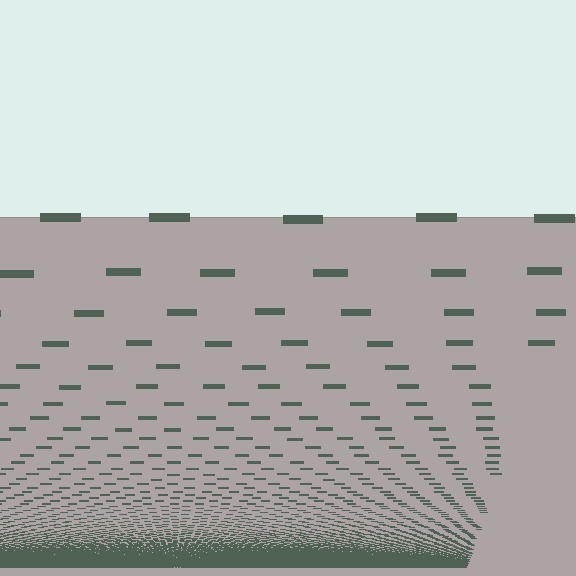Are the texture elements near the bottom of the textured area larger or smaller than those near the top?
Smaller. The gradient is inverted — elements near the bottom are smaller and denser.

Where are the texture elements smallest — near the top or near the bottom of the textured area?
Near the bottom.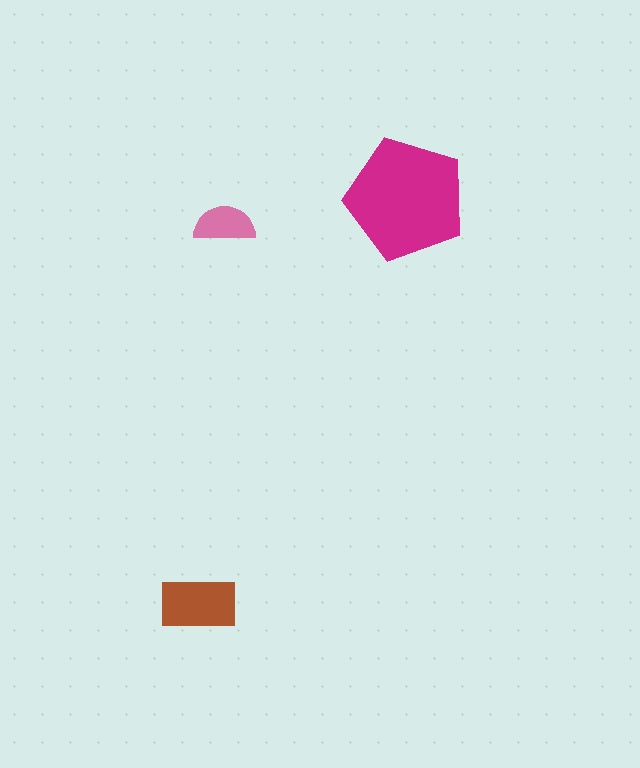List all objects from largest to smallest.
The magenta pentagon, the brown rectangle, the pink semicircle.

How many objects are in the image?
There are 3 objects in the image.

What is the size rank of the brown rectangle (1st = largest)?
2nd.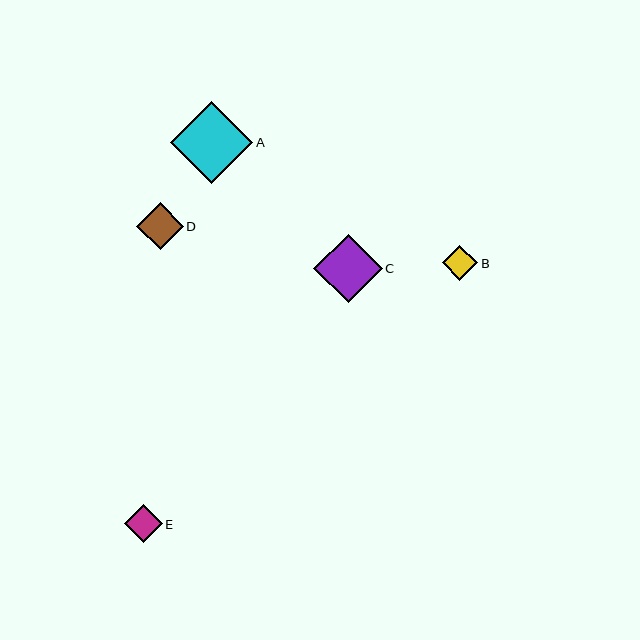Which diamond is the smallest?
Diamond B is the smallest with a size of approximately 36 pixels.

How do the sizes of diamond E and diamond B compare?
Diamond E and diamond B are approximately the same size.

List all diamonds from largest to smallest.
From largest to smallest: A, C, D, E, B.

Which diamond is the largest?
Diamond A is the largest with a size of approximately 82 pixels.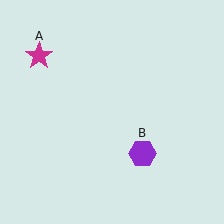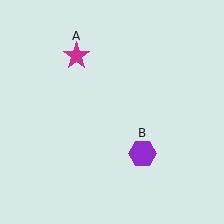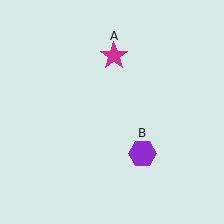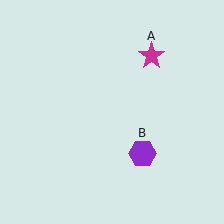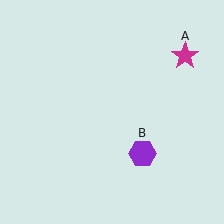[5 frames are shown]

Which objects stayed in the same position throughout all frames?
Purple hexagon (object B) remained stationary.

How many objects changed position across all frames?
1 object changed position: magenta star (object A).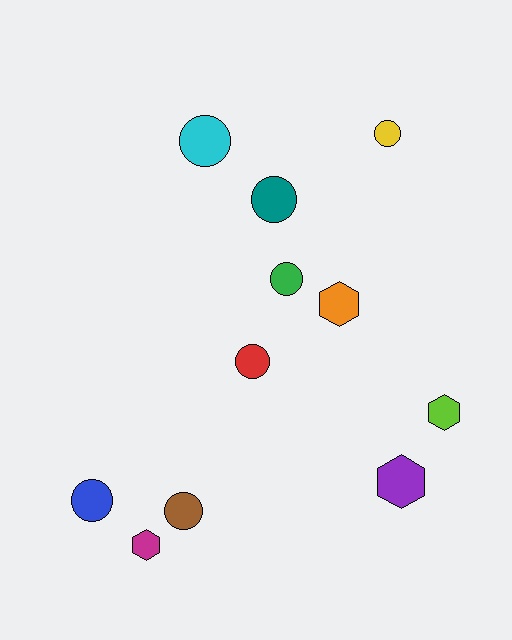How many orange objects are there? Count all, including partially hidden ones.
There is 1 orange object.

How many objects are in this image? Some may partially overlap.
There are 11 objects.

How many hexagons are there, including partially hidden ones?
There are 4 hexagons.